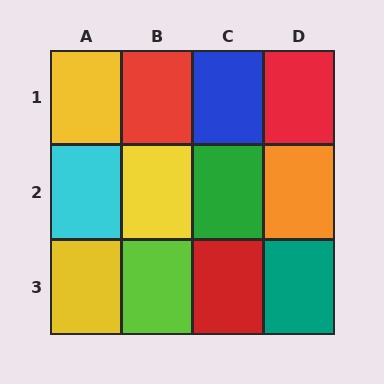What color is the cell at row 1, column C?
Blue.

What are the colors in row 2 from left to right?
Cyan, yellow, green, orange.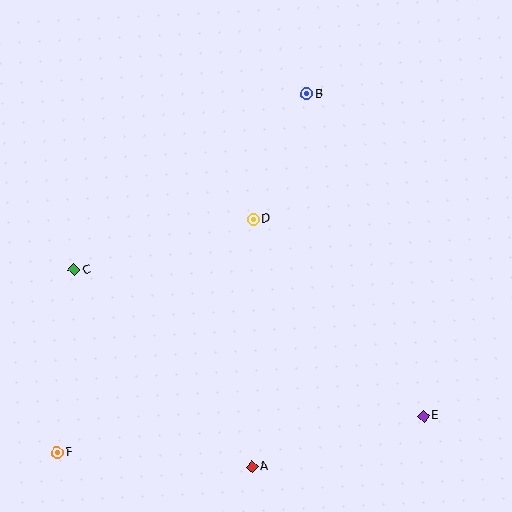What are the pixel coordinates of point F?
Point F is at (57, 452).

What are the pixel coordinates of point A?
Point A is at (252, 467).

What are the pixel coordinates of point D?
Point D is at (254, 219).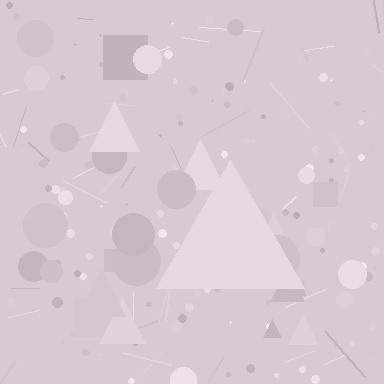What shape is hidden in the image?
A triangle is hidden in the image.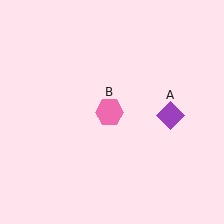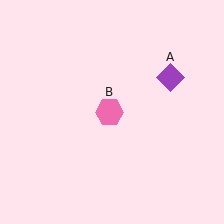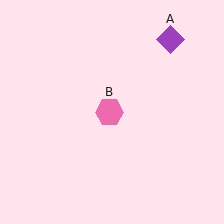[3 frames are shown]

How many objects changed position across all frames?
1 object changed position: purple diamond (object A).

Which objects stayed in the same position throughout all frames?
Pink hexagon (object B) remained stationary.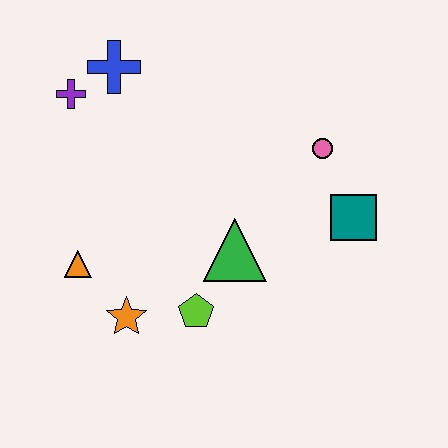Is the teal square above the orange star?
Yes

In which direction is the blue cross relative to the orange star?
The blue cross is above the orange star.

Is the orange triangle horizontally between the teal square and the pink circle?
No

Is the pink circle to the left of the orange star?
No